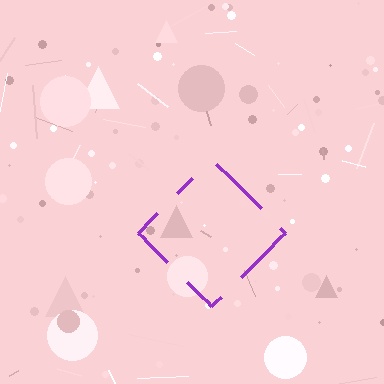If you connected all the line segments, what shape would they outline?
They would outline a diamond.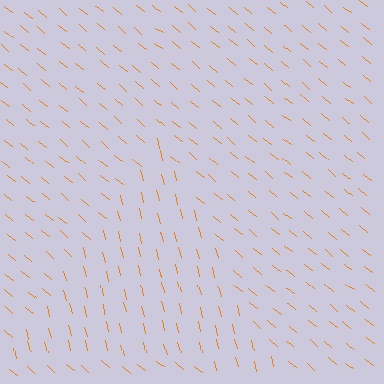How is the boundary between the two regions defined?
The boundary is defined purely by a change in line orientation (approximately 36 degrees difference). All lines are the same color and thickness.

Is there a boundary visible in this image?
Yes, there is a texture boundary formed by a change in line orientation.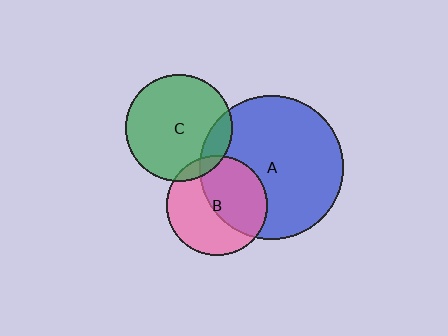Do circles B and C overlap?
Yes.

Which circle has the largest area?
Circle A (blue).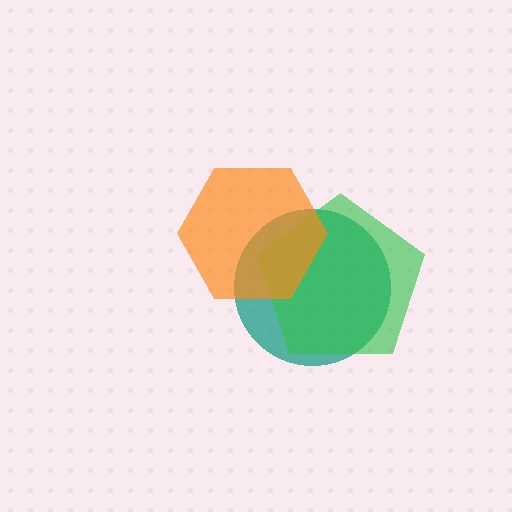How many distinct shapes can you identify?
There are 3 distinct shapes: a teal circle, a green pentagon, an orange hexagon.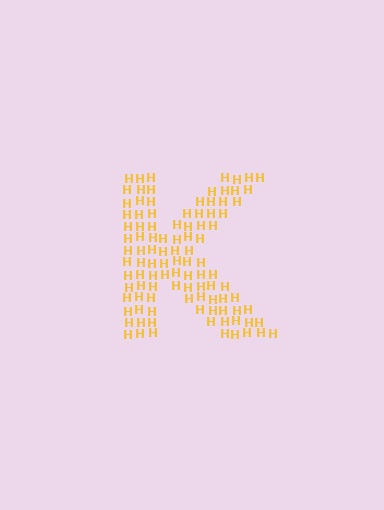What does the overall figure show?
The overall figure shows the letter K.